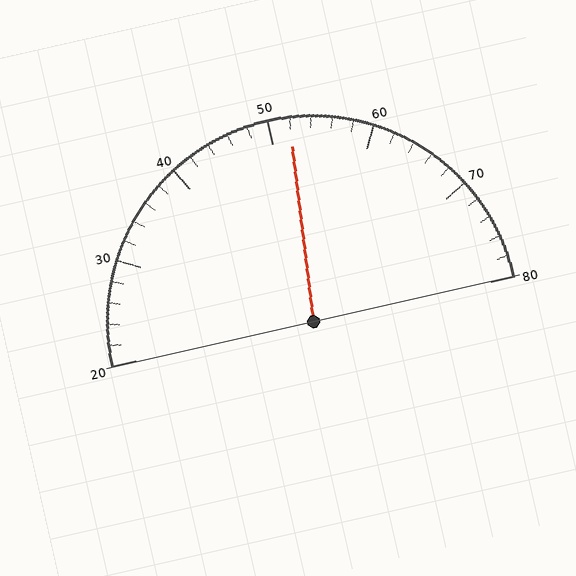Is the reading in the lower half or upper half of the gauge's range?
The reading is in the upper half of the range (20 to 80).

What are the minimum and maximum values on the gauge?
The gauge ranges from 20 to 80.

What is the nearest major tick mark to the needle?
The nearest major tick mark is 50.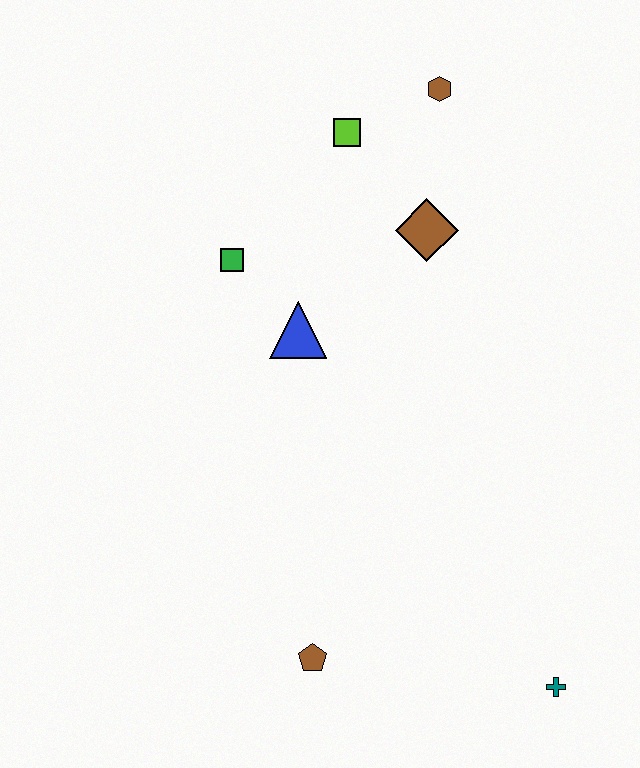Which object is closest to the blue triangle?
The green square is closest to the blue triangle.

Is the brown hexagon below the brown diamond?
No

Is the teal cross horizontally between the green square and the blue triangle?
No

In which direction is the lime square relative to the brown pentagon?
The lime square is above the brown pentagon.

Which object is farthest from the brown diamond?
The teal cross is farthest from the brown diamond.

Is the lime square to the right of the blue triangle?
Yes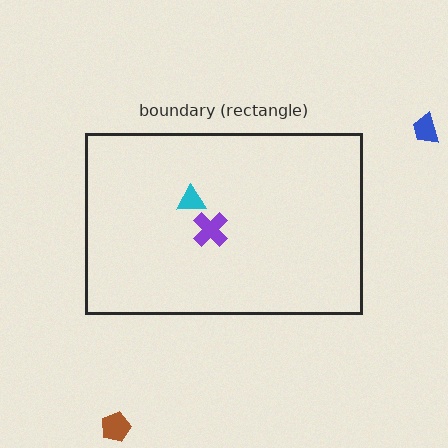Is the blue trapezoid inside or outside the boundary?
Outside.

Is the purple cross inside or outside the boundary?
Inside.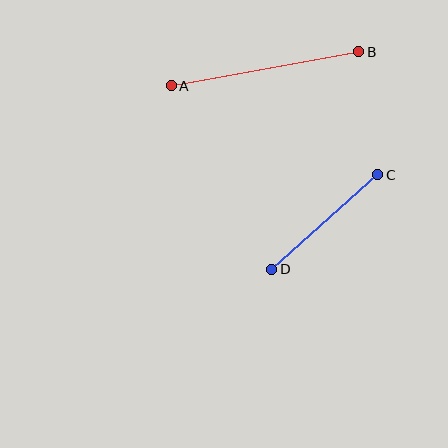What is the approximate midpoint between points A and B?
The midpoint is at approximately (265, 69) pixels.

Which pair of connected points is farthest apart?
Points A and B are farthest apart.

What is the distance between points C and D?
The distance is approximately 142 pixels.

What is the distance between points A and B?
The distance is approximately 191 pixels.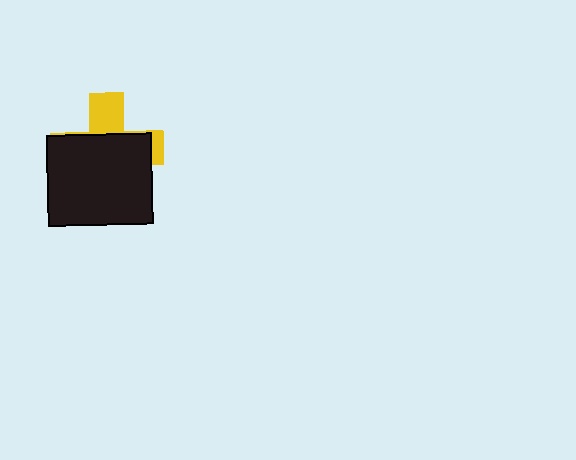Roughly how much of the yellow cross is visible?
A small part of it is visible (roughly 30%).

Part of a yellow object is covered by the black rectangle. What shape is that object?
It is a cross.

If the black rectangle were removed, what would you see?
You would see the complete yellow cross.